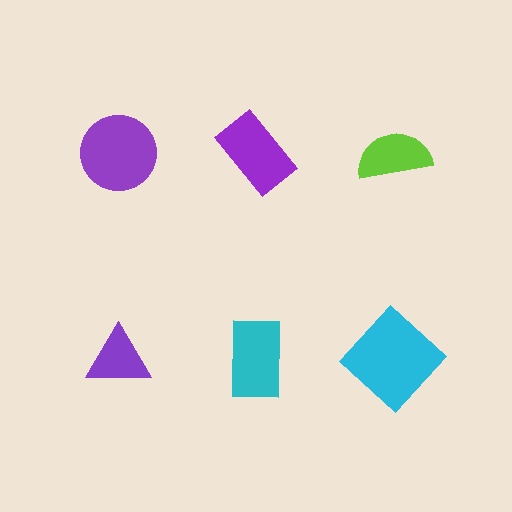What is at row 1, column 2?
A purple rectangle.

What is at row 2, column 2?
A cyan rectangle.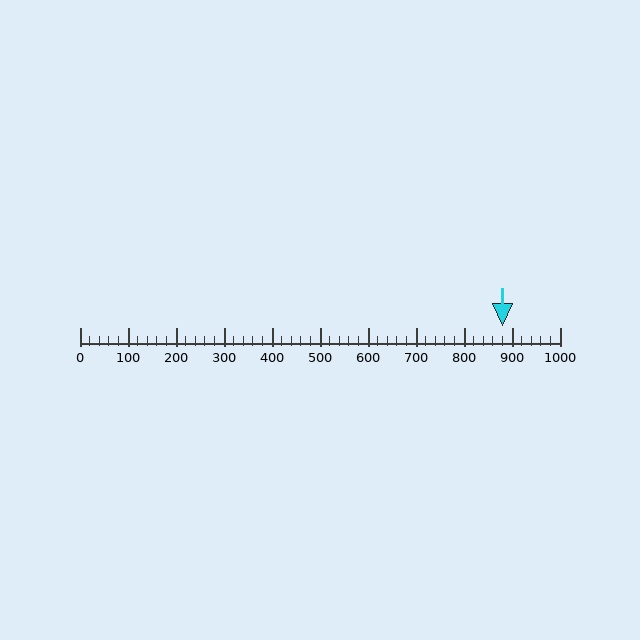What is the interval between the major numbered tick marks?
The major tick marks are spaced 100 units apart.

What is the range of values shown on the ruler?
The ruler shows values from 0 to 1000.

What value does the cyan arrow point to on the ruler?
The cyan arrow points to approximately 880.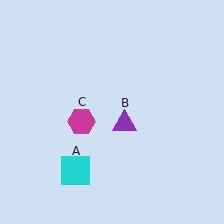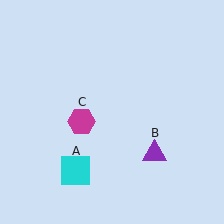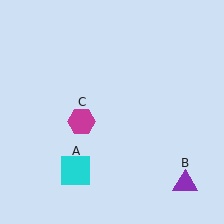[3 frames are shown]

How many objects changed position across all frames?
1 object changed position: purple triangle (object B).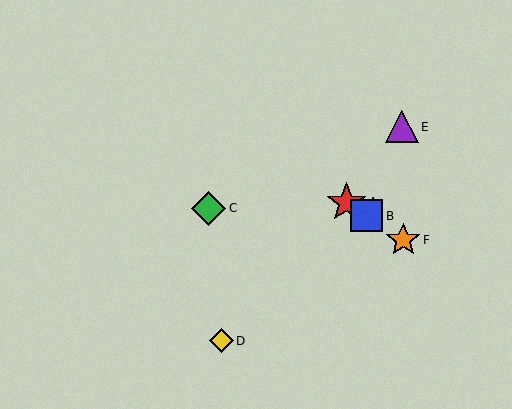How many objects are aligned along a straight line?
3 objects (A, B, F) are aligned along a straight line.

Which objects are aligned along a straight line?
Objects A, B, F are aligned along a straight line.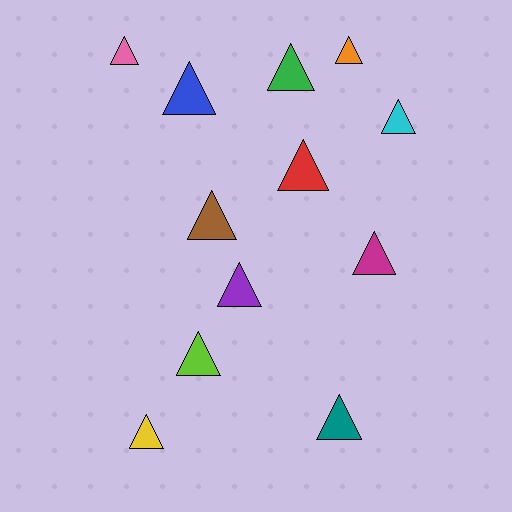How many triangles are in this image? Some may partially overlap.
There are 12 triangles.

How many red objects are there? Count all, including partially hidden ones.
There is 1 red object.